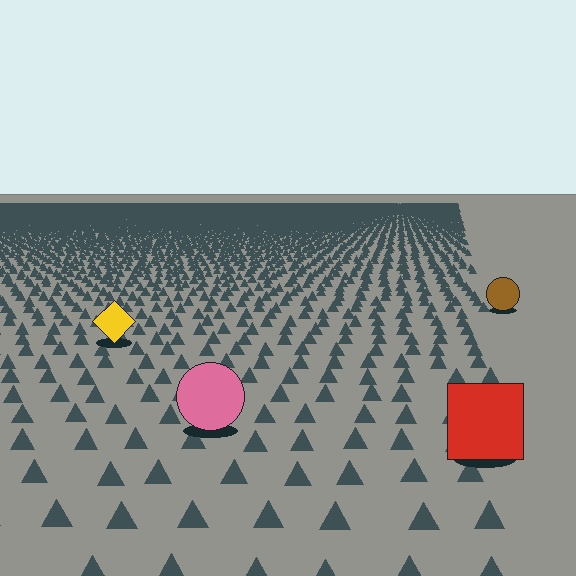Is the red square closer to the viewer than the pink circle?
Yes. The red square is closer — you can tell from the texture gradient: the ground texture is coarser near it.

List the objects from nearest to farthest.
From nearest to farthest: the red square, the pink circle, the yellow diamond, the brown circle.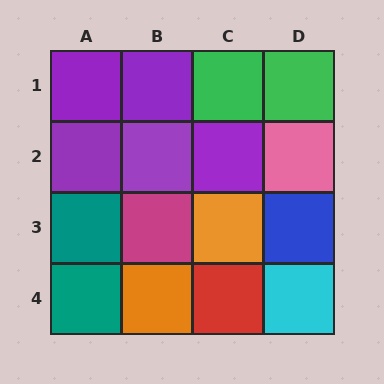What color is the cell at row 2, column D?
Pink.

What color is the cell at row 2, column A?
Purple.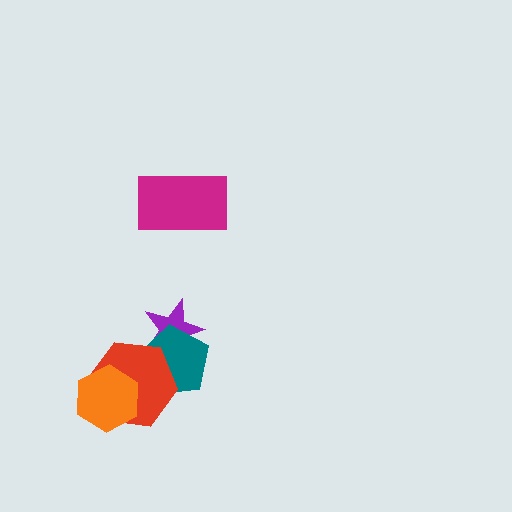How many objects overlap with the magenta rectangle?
0 objects overlap with the magenta rectangle.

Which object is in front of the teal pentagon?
The red hexagon is in front of the teal pentagon.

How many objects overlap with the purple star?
2 objects overlap with the purple star.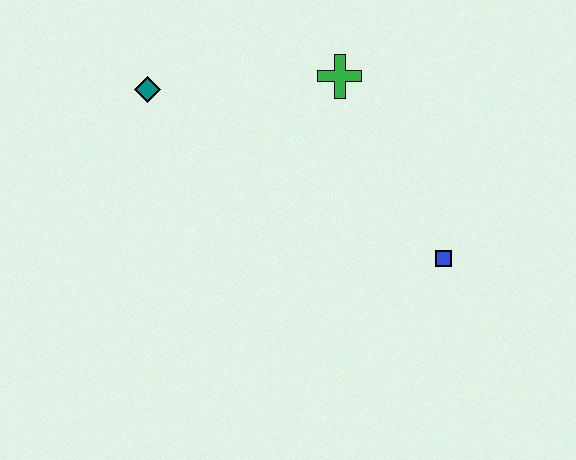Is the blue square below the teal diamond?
Yes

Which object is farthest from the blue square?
The teal diamond is farthest from the blue square.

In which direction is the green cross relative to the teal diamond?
The green cross is to the right of the teal diamond.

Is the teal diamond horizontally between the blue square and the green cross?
No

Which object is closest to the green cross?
The teal diamond is closest to the green cross.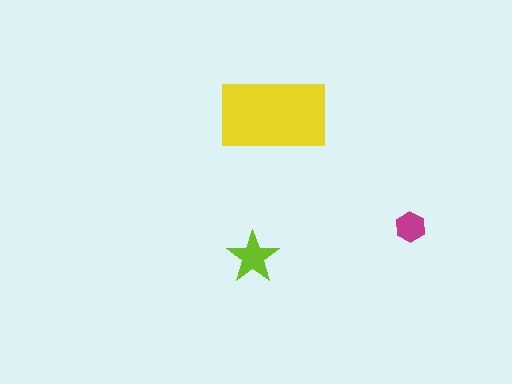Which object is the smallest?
The magenta hexagon.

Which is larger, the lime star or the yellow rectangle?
The yellow rectangle.